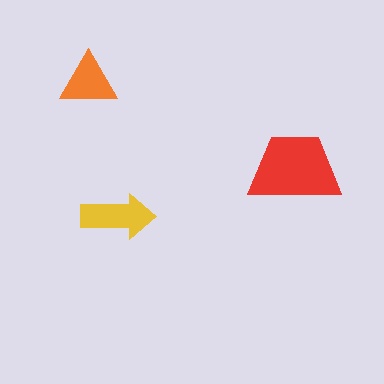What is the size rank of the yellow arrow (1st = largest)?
2nd.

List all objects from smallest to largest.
The orange triangle, the yellow arrow, the red trapezoid.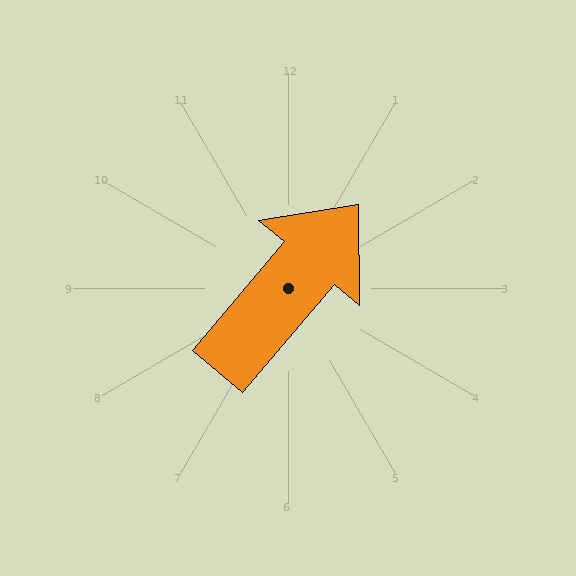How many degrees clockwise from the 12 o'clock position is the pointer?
Approximately 40 degrees.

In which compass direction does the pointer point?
Northeast.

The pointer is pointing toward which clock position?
Roughly 1 o'clock.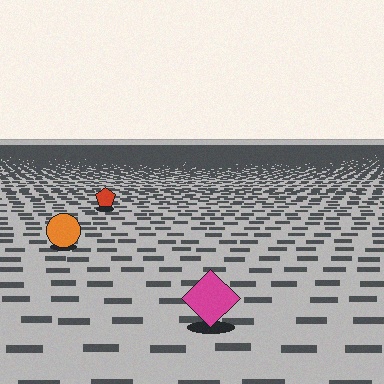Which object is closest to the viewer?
The magenta diamond is closest. The texture marks near it are larger and more spread out.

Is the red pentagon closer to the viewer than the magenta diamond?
No. The magenta diamond is closer — you can tell from the texture gradient: the ground texture is coarser near it.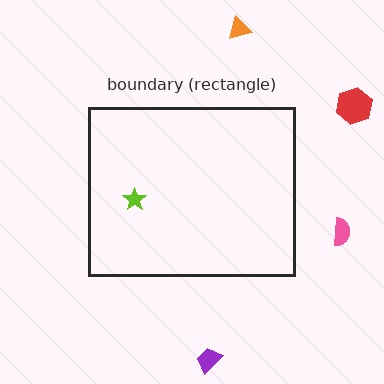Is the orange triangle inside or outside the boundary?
Outside.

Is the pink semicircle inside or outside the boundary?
Outside.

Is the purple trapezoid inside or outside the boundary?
Outside.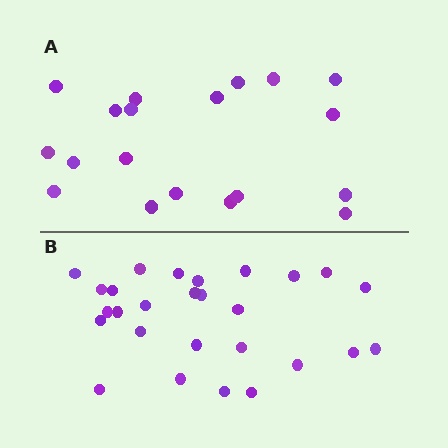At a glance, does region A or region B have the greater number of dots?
Region B (the bottom region) has more dots.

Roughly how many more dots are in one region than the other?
Region B has roughly 8 or so more dots than region A.